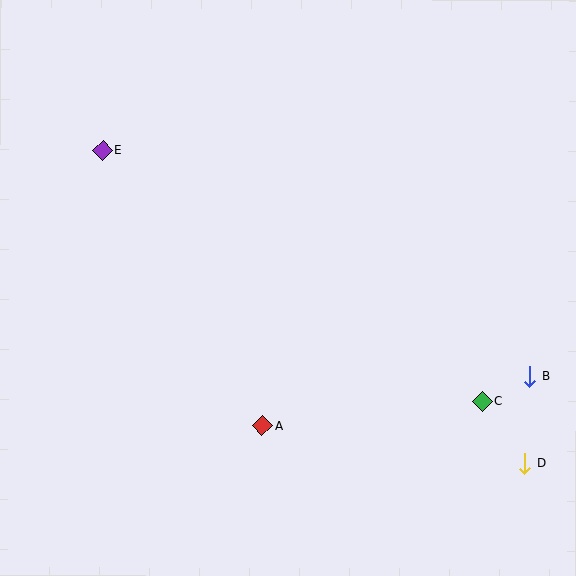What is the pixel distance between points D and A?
The distance between D and A is 266 pixels.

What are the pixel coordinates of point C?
Point C is at (482, 401).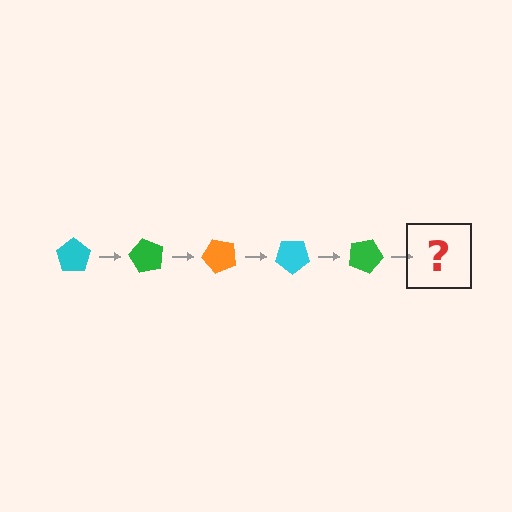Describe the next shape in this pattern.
It should be an orange pentagon, rotated 300 degrees from the start.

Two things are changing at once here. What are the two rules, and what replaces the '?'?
The two rules are that it rotates 60 degrees each step and the color cycles through cyan, green, and orange. The '?' should be an orange pentagon, rotated 300 degrees from the start.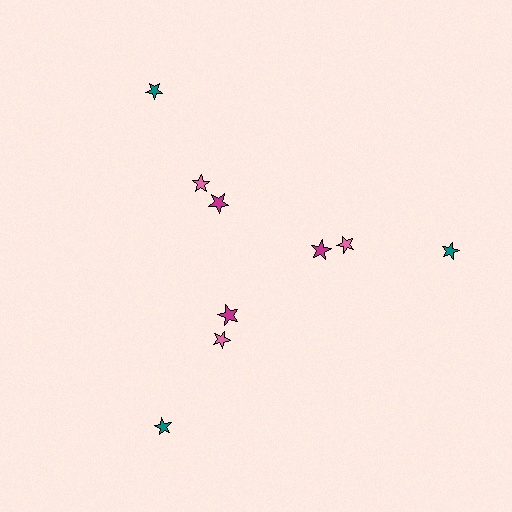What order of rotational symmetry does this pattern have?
This pattern has 3-fold rotational symmetry.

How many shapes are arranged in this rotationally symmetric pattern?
There are 9 shapes, arranged in 3 groups of 3.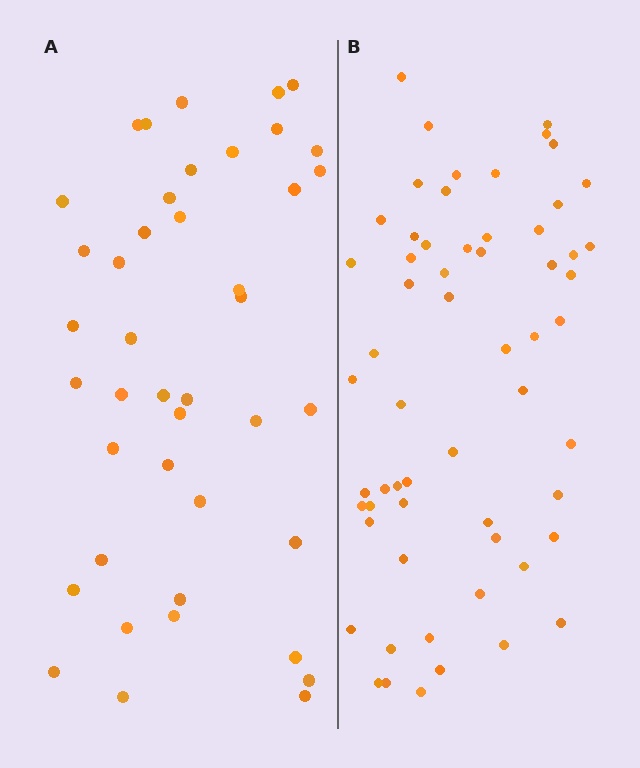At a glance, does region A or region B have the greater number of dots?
Region B (the right region) has more dots.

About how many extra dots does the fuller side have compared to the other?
Region B has approximately 20 more dots than region A.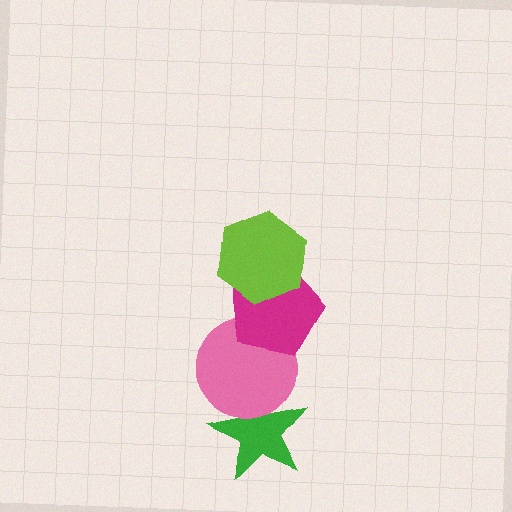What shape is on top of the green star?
The pink circle is on top of the green star.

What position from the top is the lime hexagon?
The lime hexagon is 1st from the top.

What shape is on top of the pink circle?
The magenta pentagon is on top of the pink circle.